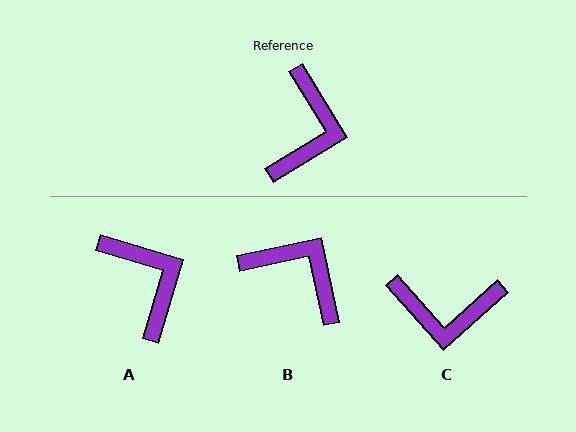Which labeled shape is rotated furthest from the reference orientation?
C, about 79 degrees away.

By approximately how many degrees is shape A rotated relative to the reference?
Approximately 42 degrees counter-clockwise.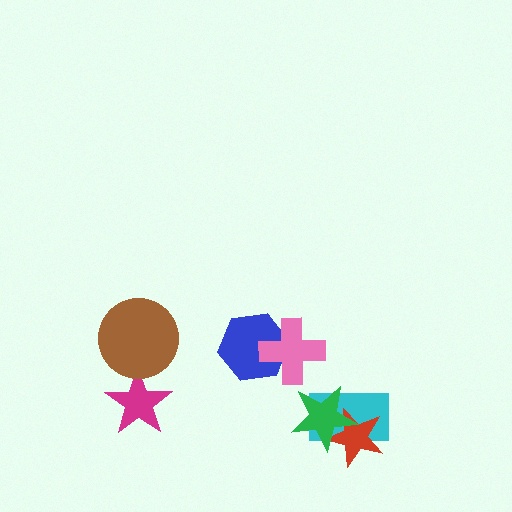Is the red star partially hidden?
Yes, it is partially covered by another shape.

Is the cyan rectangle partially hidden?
Yes, it is partially covered by another shape.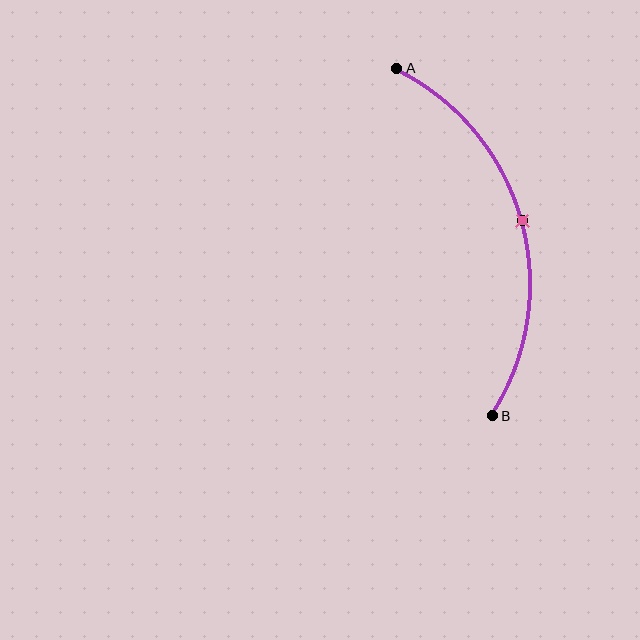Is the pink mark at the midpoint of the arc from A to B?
Yes. The pink mark lies on the arc at equal arc-length from both A and B — it is the arc midpoint.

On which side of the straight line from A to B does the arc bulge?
The arc bulges to the right of the straight line connecting A and B.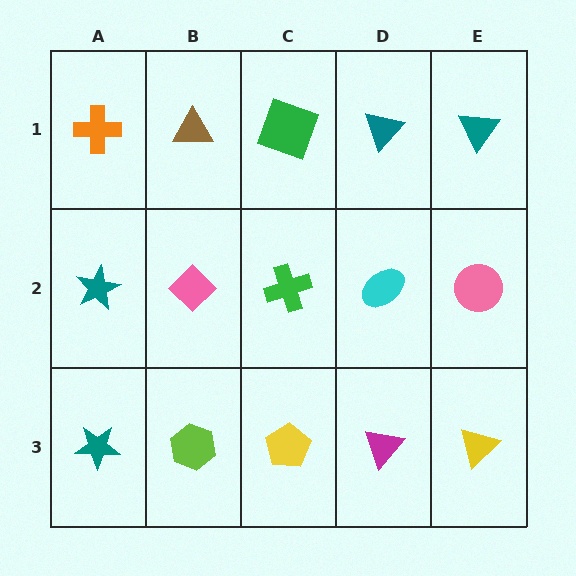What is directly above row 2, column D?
A teal triangle.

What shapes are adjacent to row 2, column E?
A teal triangle (row 1, column E), a yellow triangle (row 3, column E), a cyan ellipse (row 2, column D).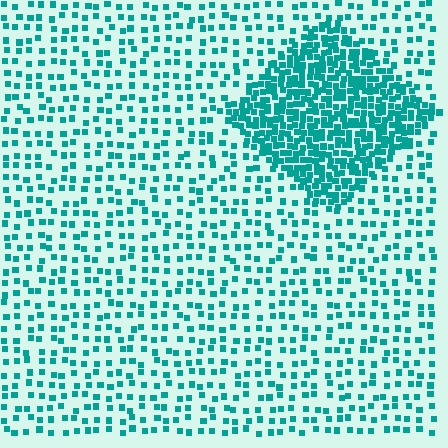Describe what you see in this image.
The image contains small teal elements arranged at two different densities. A diamond-shaped region is visible where the elements are more densely packed than the surrounding area.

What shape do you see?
I see a diamond.